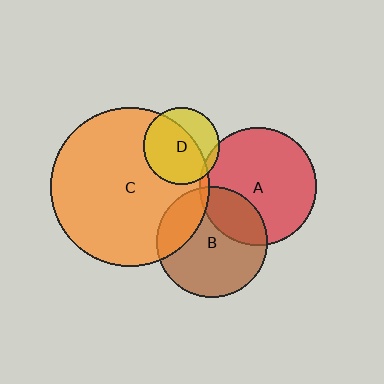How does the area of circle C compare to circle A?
Approximately 1.8 times.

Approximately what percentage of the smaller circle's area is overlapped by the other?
Approximately 25%.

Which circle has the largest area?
Circle C (orange).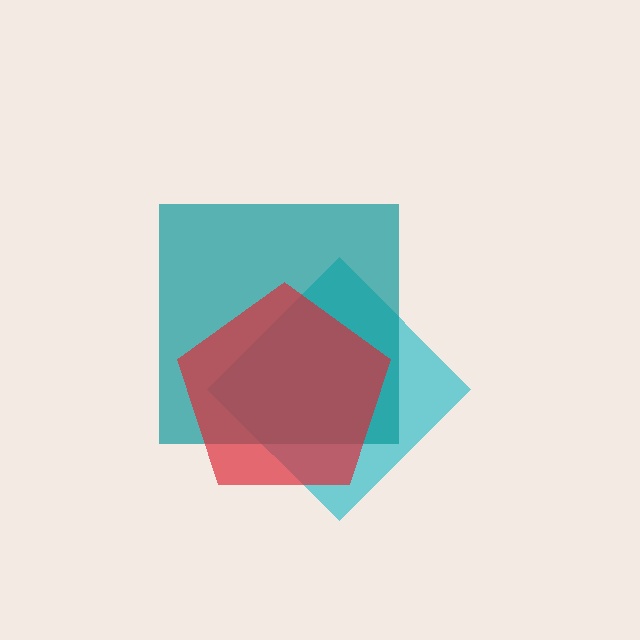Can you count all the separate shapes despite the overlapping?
Yes, there are 3 separate shapes.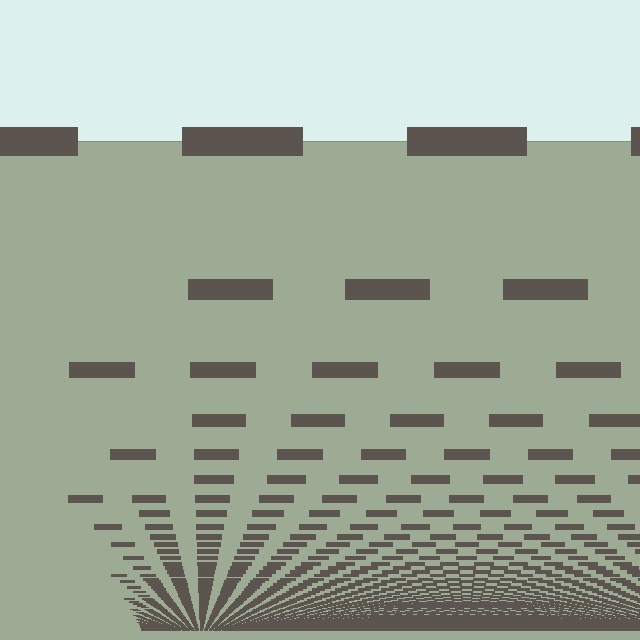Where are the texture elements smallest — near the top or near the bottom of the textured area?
Near the bottom.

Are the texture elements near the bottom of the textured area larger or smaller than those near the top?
Smaller. The gradient is inverted — elements near the bottom are smaller and denser.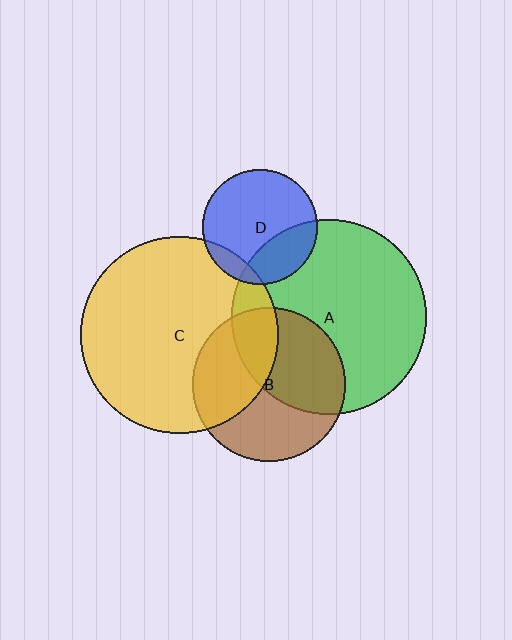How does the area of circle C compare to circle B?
Approximately 1.6 times.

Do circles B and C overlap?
Yes.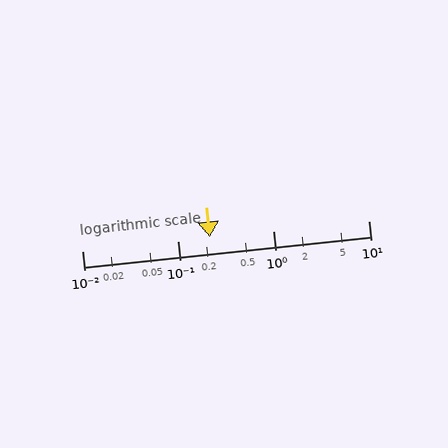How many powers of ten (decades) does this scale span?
The scale spans 3 decades, from 0.01 to 10.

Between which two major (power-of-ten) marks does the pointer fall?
The pointer is between 0.1 and 1.